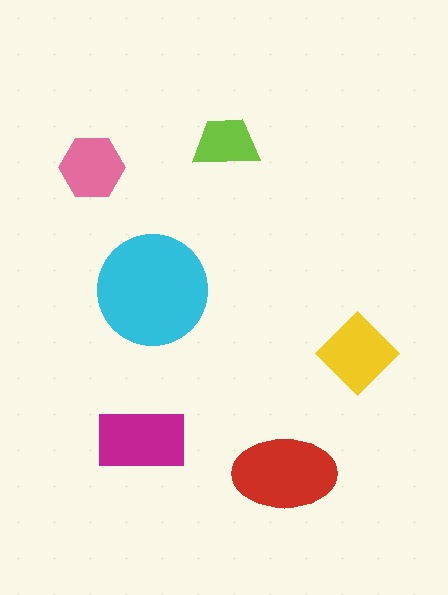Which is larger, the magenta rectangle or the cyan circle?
The cyan circle.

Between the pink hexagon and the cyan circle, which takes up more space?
The cyan circle.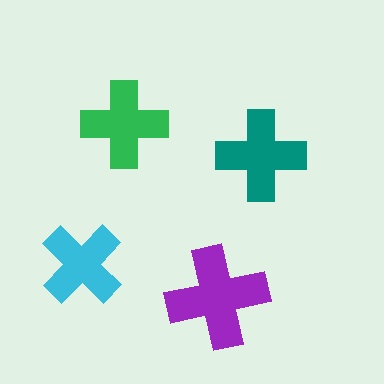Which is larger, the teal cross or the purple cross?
The purple one.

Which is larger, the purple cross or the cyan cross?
The purple one.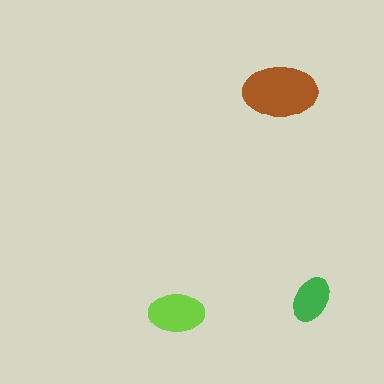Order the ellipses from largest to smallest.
the brown one, the lime one, the green one.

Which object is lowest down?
The lime ellipse is bottommost.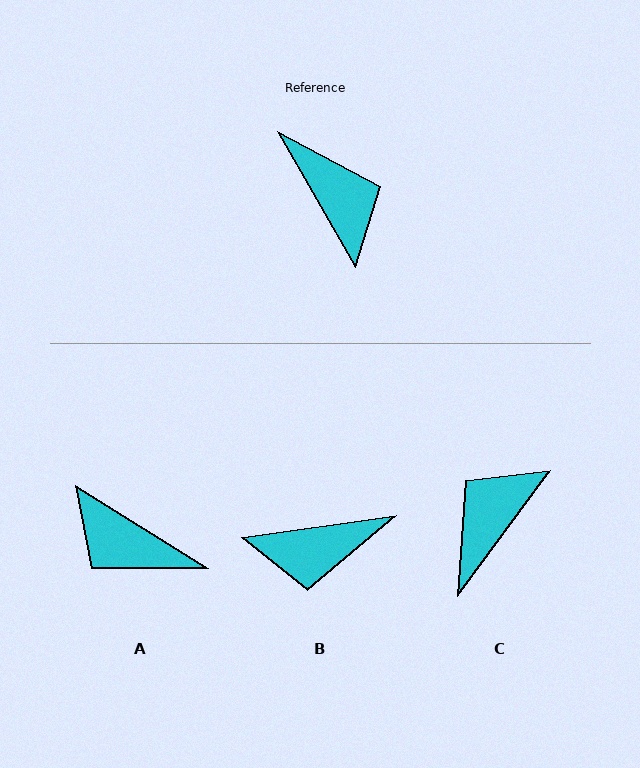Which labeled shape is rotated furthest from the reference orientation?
A, about 152 degrees away.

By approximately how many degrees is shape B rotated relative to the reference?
Approximately 112 degrees clockwise.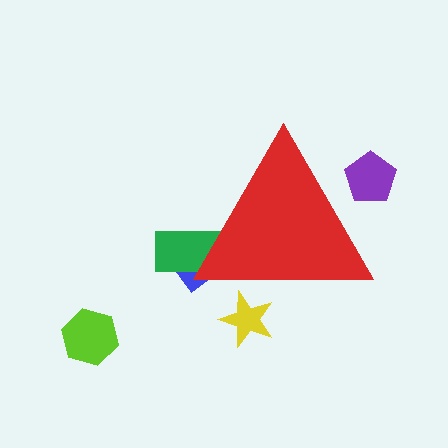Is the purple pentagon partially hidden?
Yes, the purple pentagon is partially hidden behind the red triangle.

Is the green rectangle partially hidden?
Yes, the green rectangle is partially hidden behind the red triangle.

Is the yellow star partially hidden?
Yes, the yellow star is partially hidden behind the red triangle.